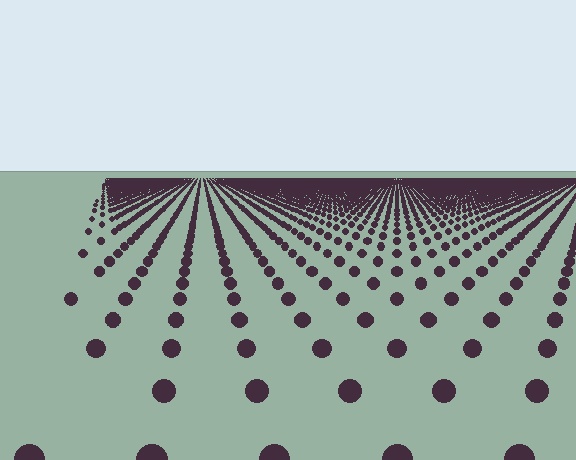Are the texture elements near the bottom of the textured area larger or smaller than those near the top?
Larger. Near the bottom, elements are closer to the viewer and appear at a bigger on-screen size.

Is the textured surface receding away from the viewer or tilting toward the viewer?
The surface is receding away from the viewer. Texture elements get smaller and denser toward the top.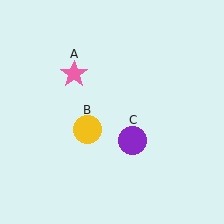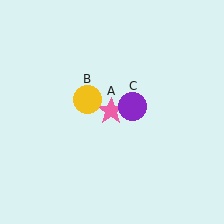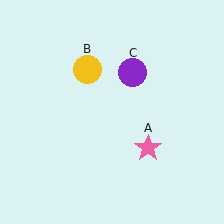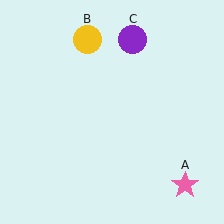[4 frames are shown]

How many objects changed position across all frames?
3 objects changed position: pink star (object A), yellow circle (object B), purple circle (object C).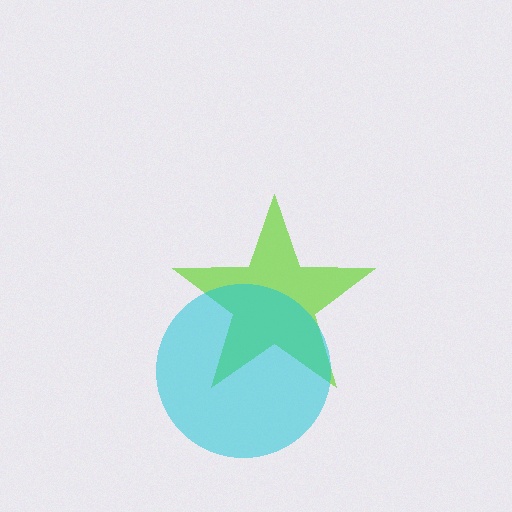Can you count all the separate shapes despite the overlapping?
Yes, there are 2 separate shapes.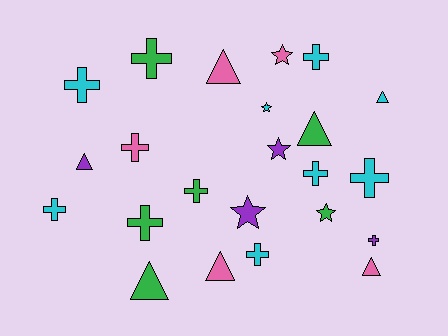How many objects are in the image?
There are 23 objects.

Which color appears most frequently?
Cyan, with 8 objects.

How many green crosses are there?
There are 3 green crosses.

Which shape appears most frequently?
Cross, with 11 objects.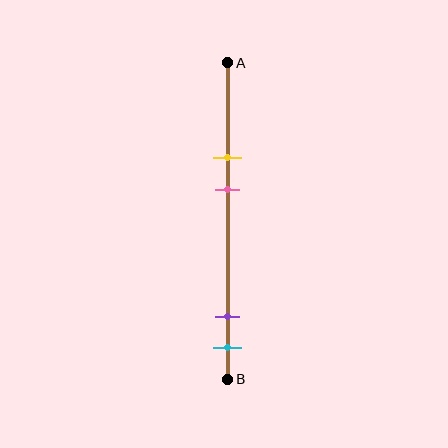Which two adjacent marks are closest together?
The purple and cyan marks are the closest adjacent pair.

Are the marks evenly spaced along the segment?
No, the marks are not evenly spaced.